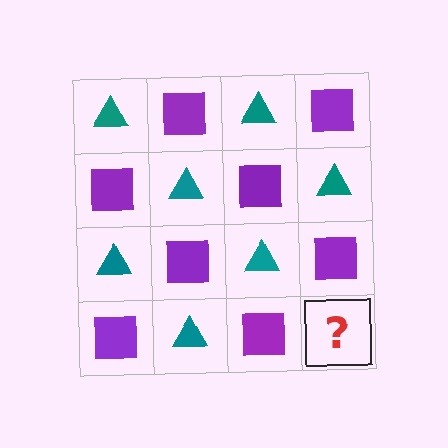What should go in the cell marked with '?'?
The missing cell should contain a teal triangle.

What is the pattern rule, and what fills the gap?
The rule is that it alternates teal triangle and purple square in a checkerboard pattern. The gap should be filled with a teal triangle.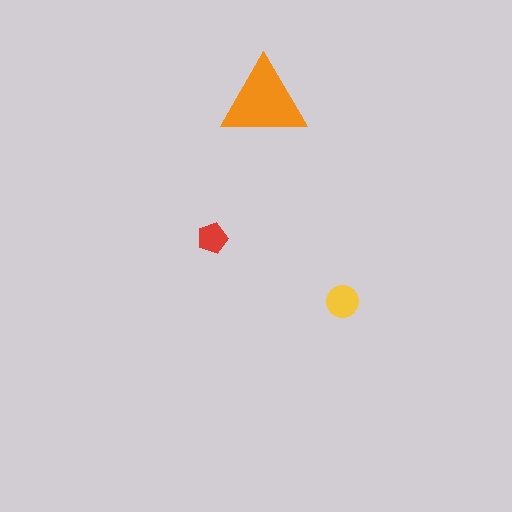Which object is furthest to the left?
The red pentagon is leftmost.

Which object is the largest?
The orange triangle.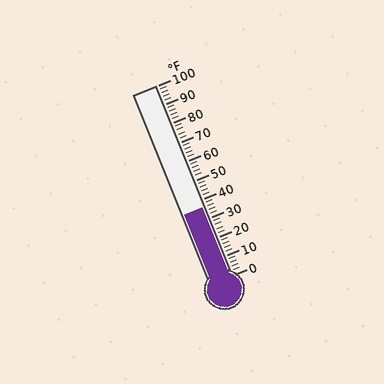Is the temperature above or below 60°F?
The temperature is below 60°F.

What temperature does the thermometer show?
The thermometer shows approximately 36°F.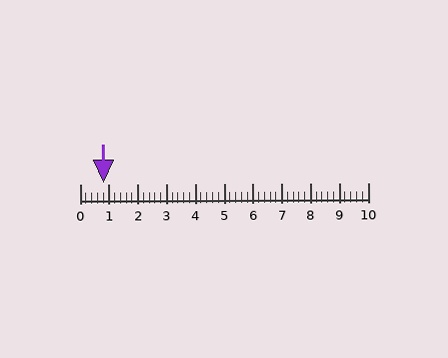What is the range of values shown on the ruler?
The ruler shows values from 0 to 10.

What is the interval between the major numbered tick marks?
The major tick marks are spaced 1 units apart.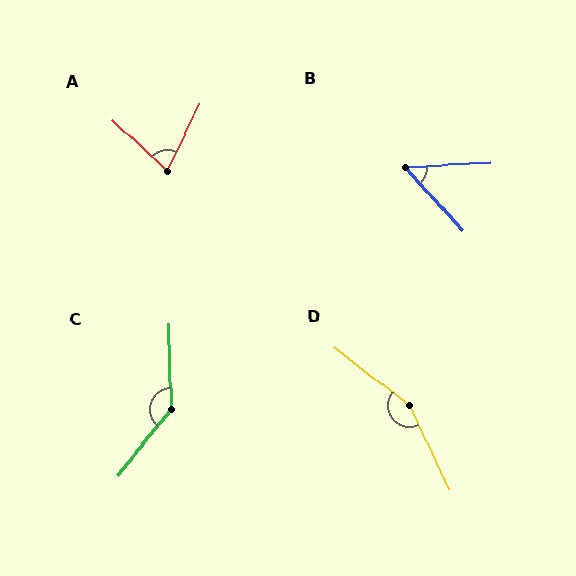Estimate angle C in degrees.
Approximately 139 degrees.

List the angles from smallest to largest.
B (51°), A (74°), C (139°), D (153°).